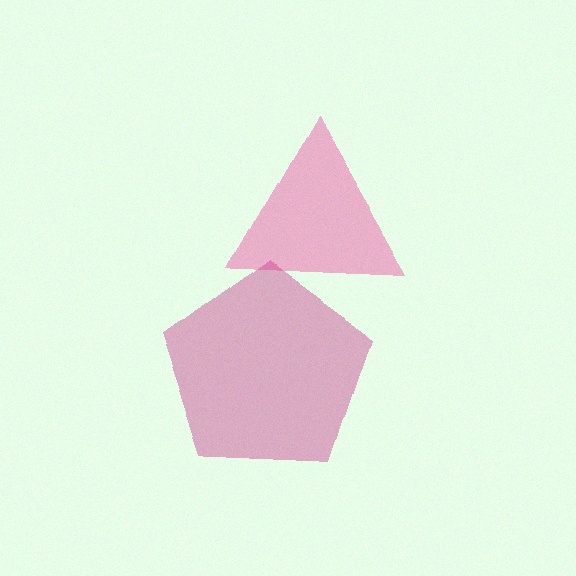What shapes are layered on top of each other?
The layered shapes are: a pink triangle, a magenta pentagon.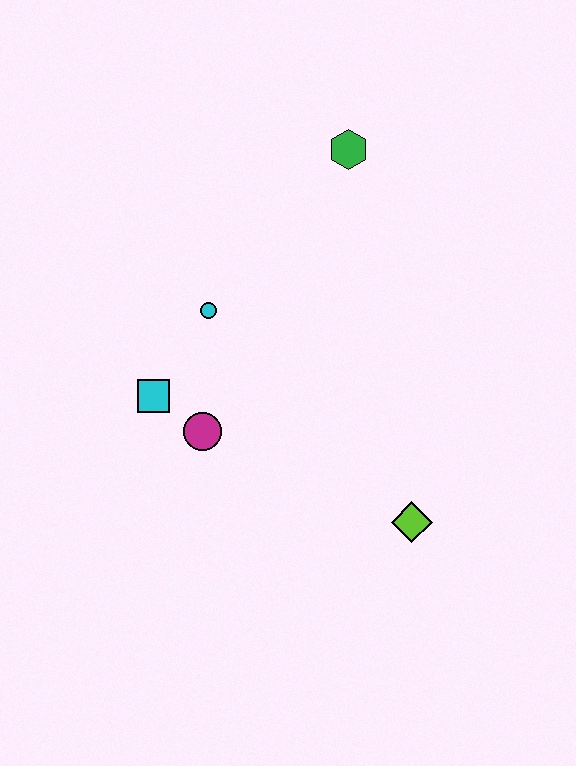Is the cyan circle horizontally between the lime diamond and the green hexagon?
No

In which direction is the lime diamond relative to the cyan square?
The lime diamond is to the right of the cyan square.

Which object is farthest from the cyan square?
The green hexagon is farthest from the cyan square.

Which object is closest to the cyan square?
The magenta circle is closest to the cyan square.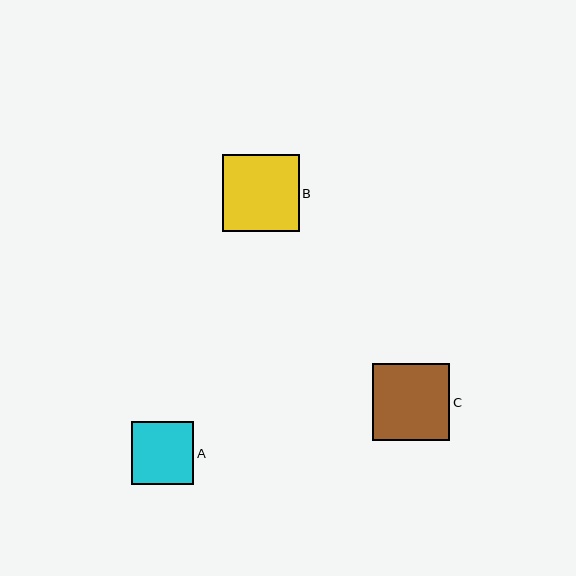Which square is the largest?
Square C is the largest with a size of approximately 77 pixels.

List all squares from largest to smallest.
From largest to smallest: C, B, A.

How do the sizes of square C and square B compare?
Square C and square B are approximately the same size.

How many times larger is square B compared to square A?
Square B is approximately 1.2 times the size of square A.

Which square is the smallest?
Square A is the smallest with a size of approximately 63 pixels.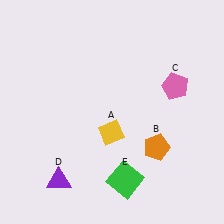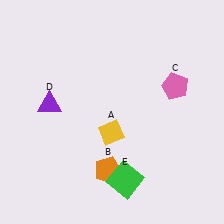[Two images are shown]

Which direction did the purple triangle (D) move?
The purple triangle (D) moved up.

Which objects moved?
The objects that moved are: the orange pentagon (B), the purple triangle (D).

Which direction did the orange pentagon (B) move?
The orange pentagon (B) moved left.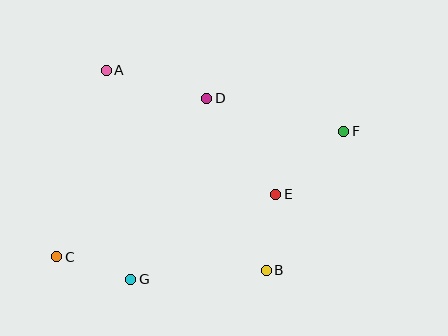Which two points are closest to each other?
Points B and E are closest to each other.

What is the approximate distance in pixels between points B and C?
The distance between B and C is approximately 210 pixels.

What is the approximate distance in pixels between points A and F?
The distance between A and F is approximately 245 pixels.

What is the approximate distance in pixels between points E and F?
The distance between E and F is approximately 93 pixels.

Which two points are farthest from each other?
Points C and F are farthest from each other.